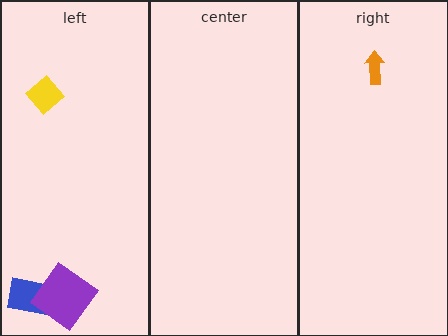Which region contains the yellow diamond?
The left region.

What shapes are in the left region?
The blue rectangle, the purple diamond, the yellow diamond.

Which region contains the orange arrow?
The right region.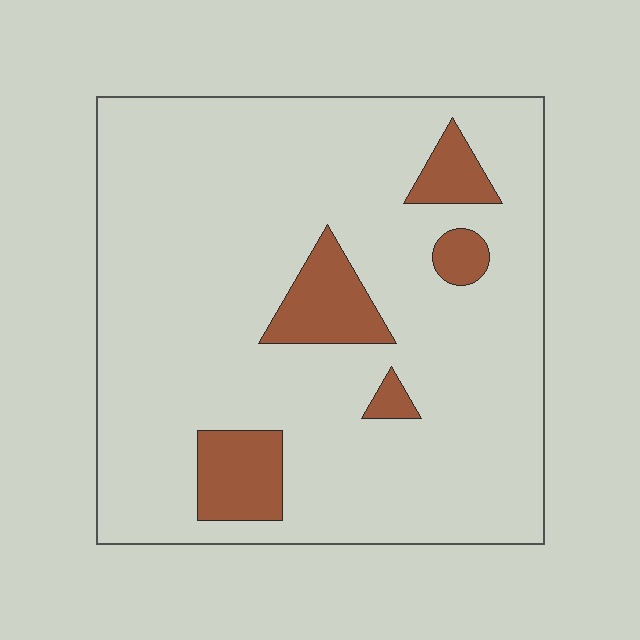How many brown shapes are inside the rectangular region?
5.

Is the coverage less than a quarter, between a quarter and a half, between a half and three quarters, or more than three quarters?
Less than a quarter.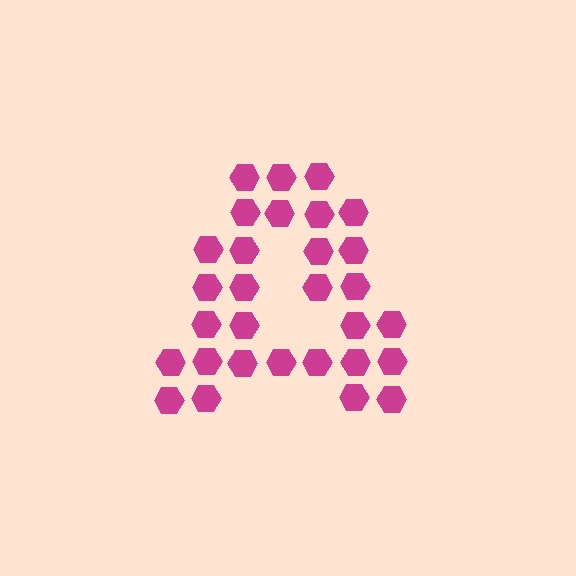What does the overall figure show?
The overall figure shows the letter A.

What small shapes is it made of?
It is made of small hexagons.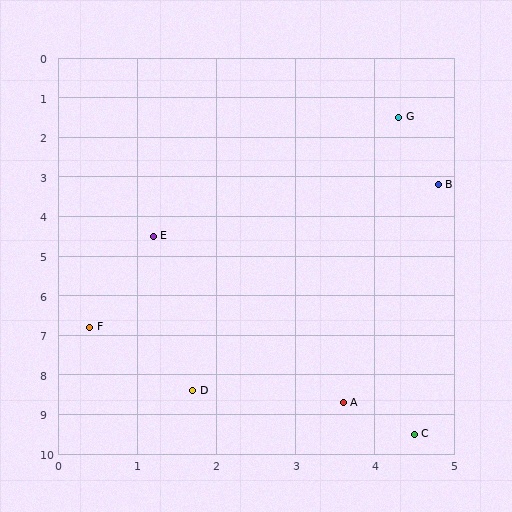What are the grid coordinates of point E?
Point E is at approximately (1.2, 4.5).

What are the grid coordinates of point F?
Point F is at approximately (0.4, 6.8).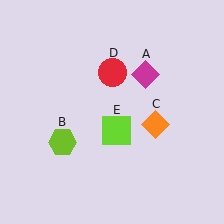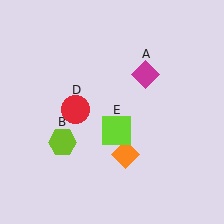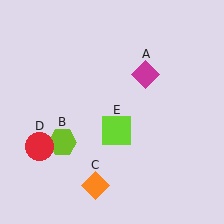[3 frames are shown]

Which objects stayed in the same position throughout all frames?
Magenta diamond (object A) and lime hexagon (object B) and lime square (object E) remained stationary.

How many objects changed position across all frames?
2 objects changed position: orange diamond (object C), red circle (object D).